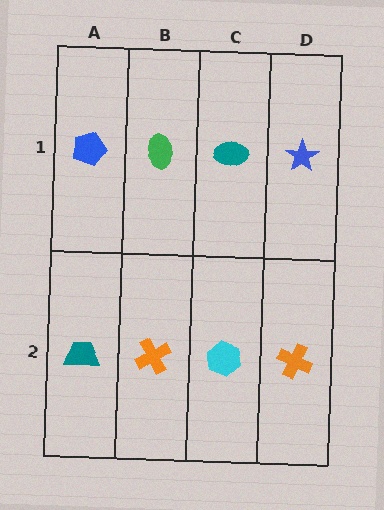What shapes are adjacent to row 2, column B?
A green ellipse (row 1, column B), a teal trapezoid (row 2, column A), a cyan hexagon (row 2, column C).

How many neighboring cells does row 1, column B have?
3.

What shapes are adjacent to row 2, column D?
A blue star (row 1, column D), a cyan hexagon (row 2, column C).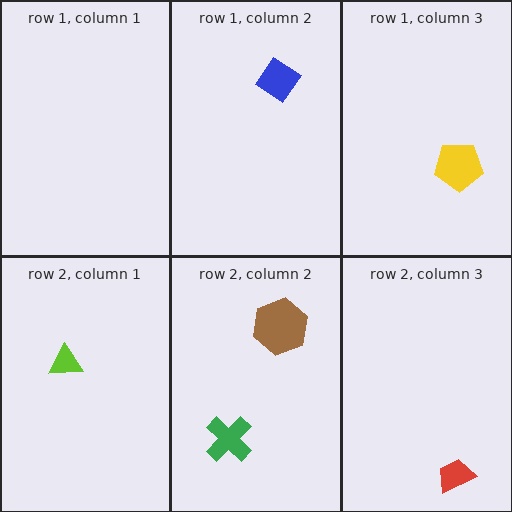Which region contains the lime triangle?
The row 2, column 1 region.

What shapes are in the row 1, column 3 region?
The yellow pentagon.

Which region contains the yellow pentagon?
The row 1, column 3 region.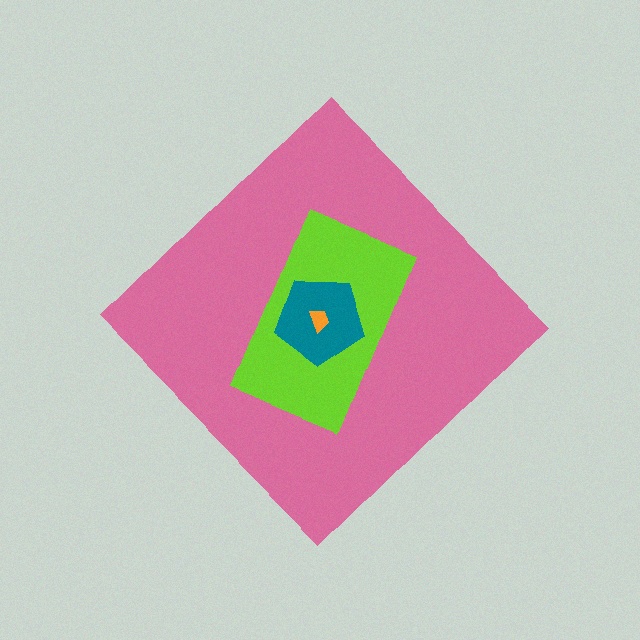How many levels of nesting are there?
4.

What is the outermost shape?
The pink diamond.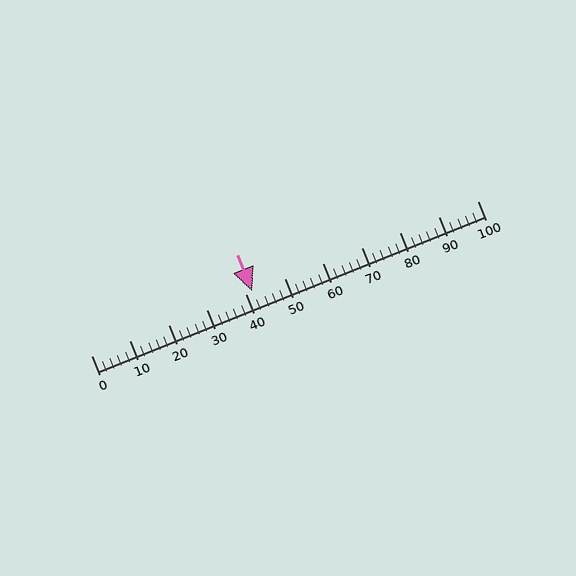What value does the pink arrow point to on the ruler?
The pink arrow points to approximately 42.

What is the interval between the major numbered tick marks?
The major tick marks are spaced 10 units apart.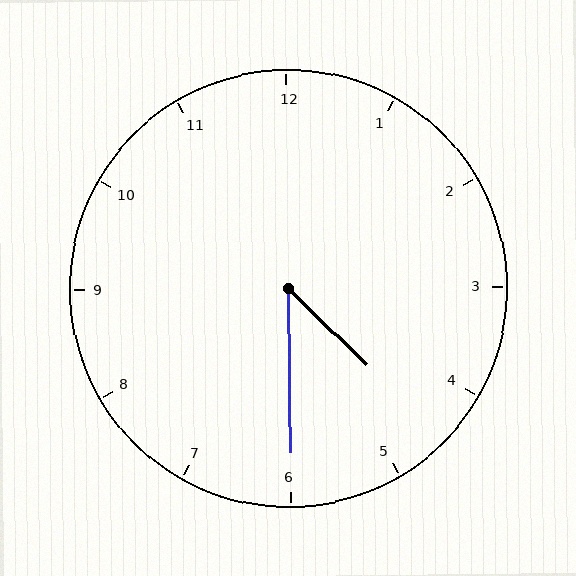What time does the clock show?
4:30.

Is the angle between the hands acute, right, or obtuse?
It is acute.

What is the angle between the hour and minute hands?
Approximately 45 degrees.